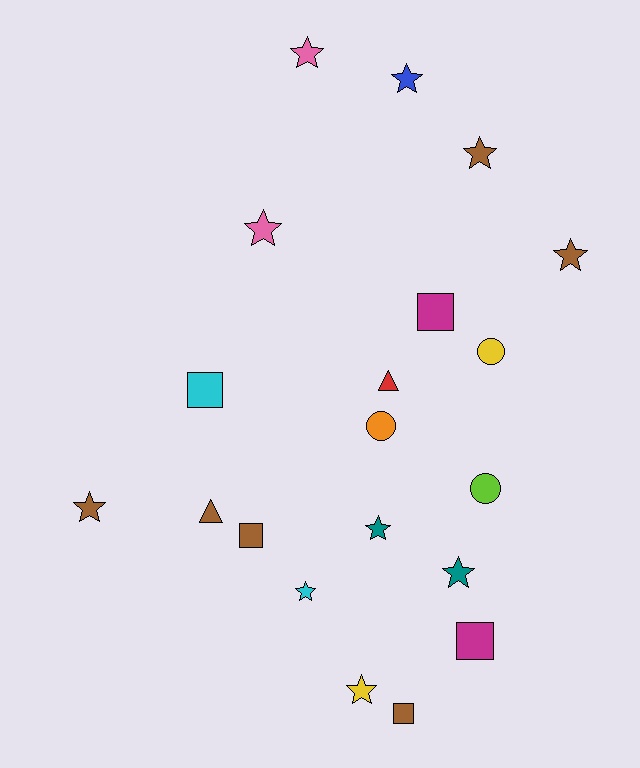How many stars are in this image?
There are 10 stars.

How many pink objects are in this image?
There are 2 pink objects.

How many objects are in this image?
There are 20 objects.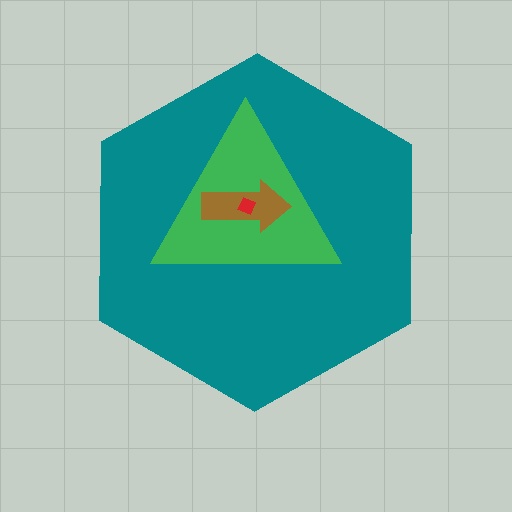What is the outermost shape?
The teal hexagon.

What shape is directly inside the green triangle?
The brown arrow.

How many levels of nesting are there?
4.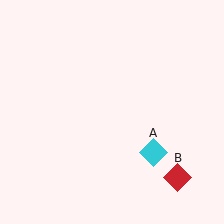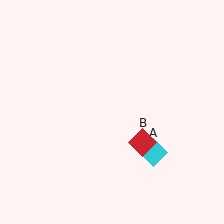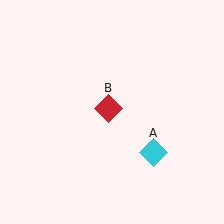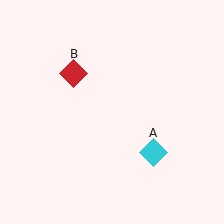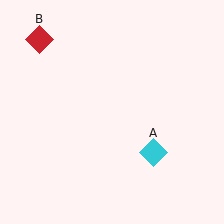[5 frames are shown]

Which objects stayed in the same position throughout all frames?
Cyan diamond (object A) remained stationary.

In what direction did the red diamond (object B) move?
The red diamond (object B) moved up and to the left.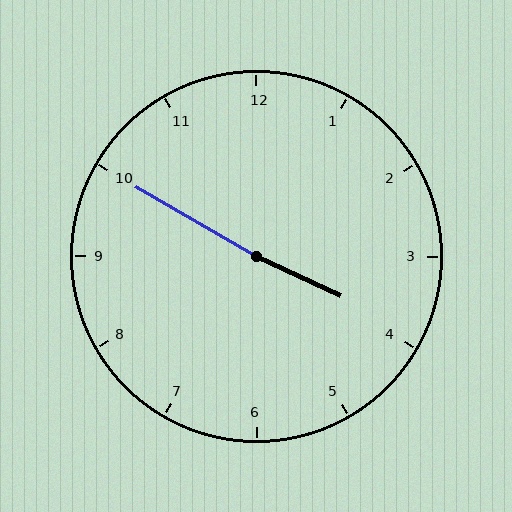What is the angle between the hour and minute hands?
Approximately 175 degrees.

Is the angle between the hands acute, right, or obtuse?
It is obtuse.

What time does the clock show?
3:50.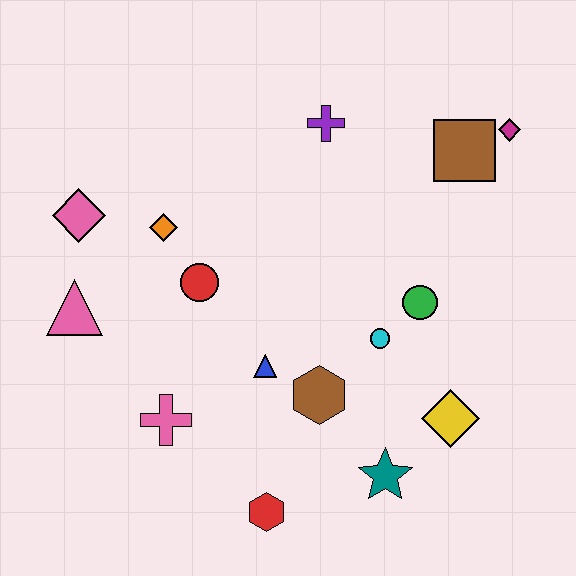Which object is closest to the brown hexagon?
The blue triangle is closest to the brown hexagon.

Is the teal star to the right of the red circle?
Yes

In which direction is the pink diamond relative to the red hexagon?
The pink diamond is above the red hexagon.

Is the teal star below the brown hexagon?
Yes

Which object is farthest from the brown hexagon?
The magenta diamond is farthest from the brown hexagon.